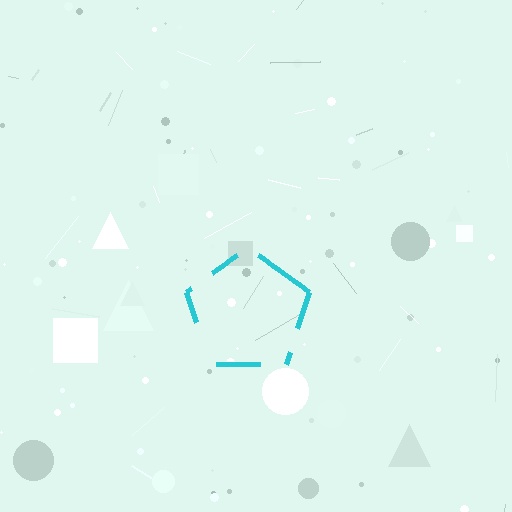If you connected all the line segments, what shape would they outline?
They would outline a pentagon.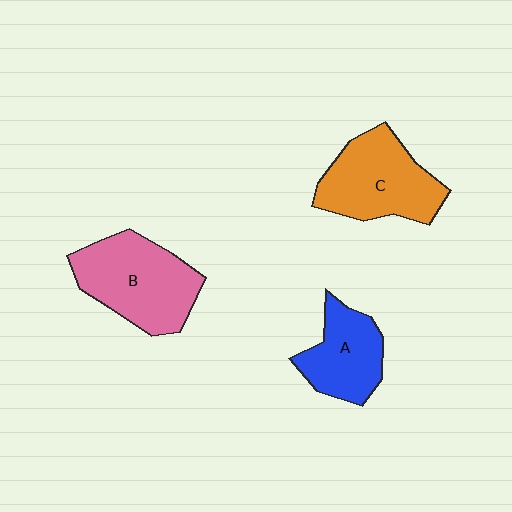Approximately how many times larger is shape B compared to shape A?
Approximately 1.5 times.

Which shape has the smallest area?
Shape A (blue).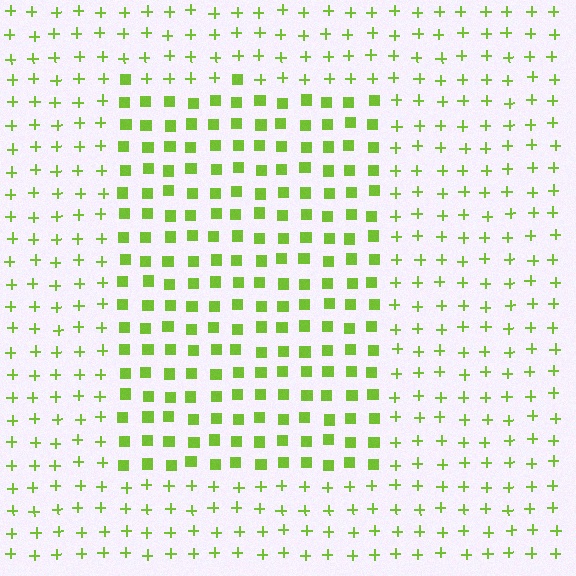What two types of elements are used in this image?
The image uses squares inside the rectangle region and plus signs outside it.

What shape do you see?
I see a rectangle.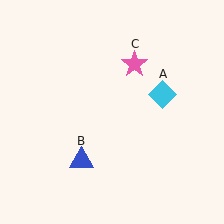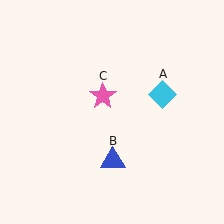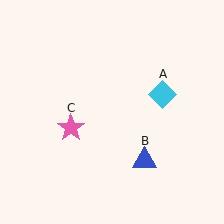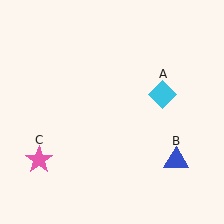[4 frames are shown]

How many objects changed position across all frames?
2 objects changed position: blue triangle (object B), pink star (object C).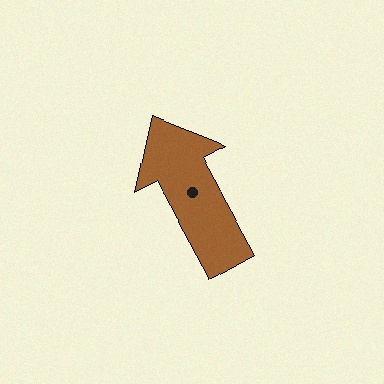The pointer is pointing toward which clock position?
Roughly 11 o'clock.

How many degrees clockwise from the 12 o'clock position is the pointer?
Approximately 332 degrees.